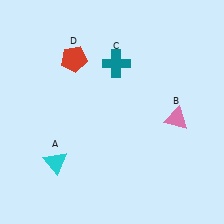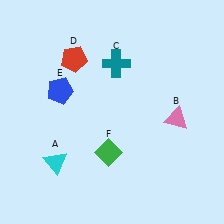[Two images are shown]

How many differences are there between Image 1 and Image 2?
There are 2 differences between the two images.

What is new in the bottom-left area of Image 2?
A green diamond (F) was added in the bottom-left area of Image 2.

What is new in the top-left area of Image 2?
A blue pentagon (E) was added in the top-left area of Image 2.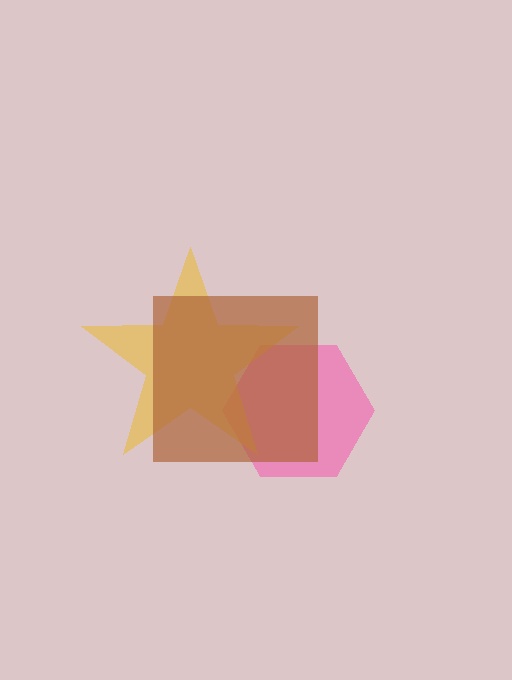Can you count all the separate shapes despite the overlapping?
Yes, there are 3 separate shapes.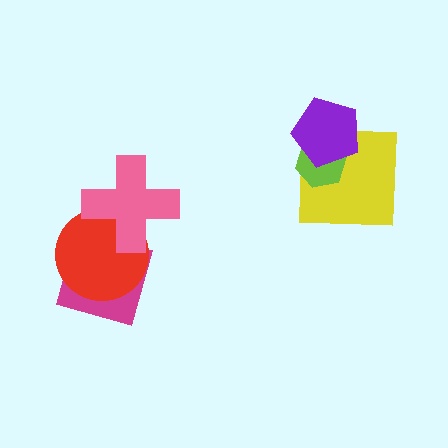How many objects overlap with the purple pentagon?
2 objects overlap with the purple pentagon.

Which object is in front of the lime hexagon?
The purple pentagon is in front of the lime hexagon.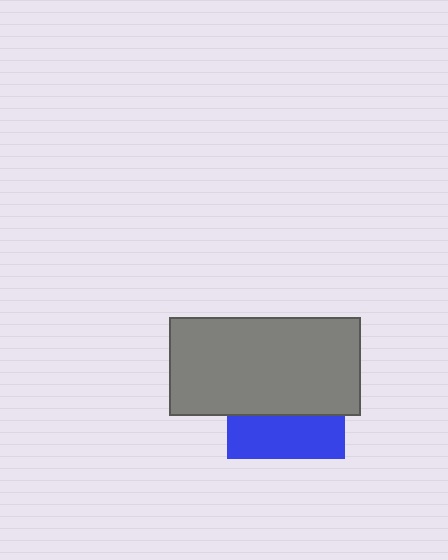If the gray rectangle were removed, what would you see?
You would see the complete blue square.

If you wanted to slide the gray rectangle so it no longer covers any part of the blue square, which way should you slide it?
Slide it up — that is the most direct way to separate the two shapes.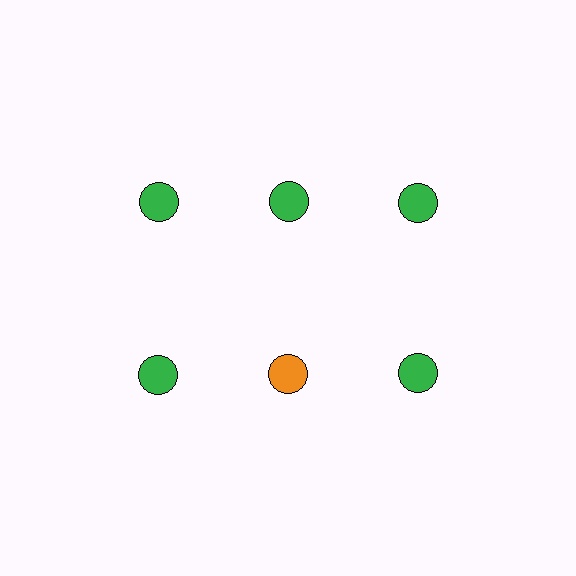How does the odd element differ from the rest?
It has a different color: orange instead of green.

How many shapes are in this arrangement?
There are 6 shapes arranged in a grid pattern.